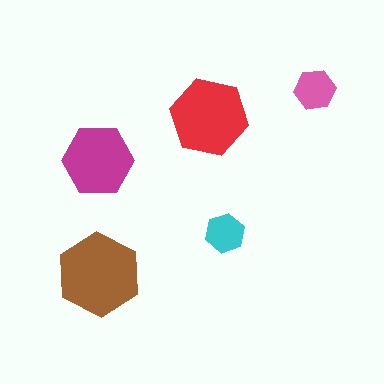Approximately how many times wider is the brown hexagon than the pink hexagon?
About 2 times wider.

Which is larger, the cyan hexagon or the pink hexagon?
The pink one.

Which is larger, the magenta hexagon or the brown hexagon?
The brown one.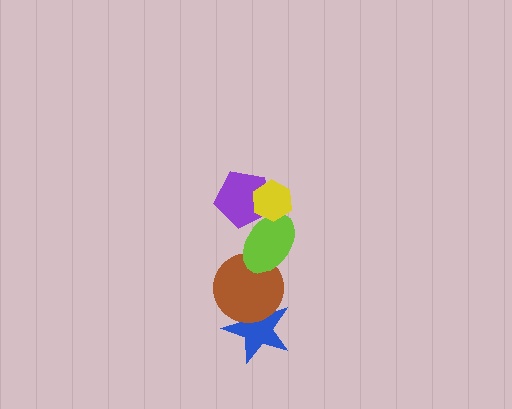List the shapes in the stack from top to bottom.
From top to bottom: the yellow hexagon, the purple pentagon, the lime ellipse, the brown circle, the blue star.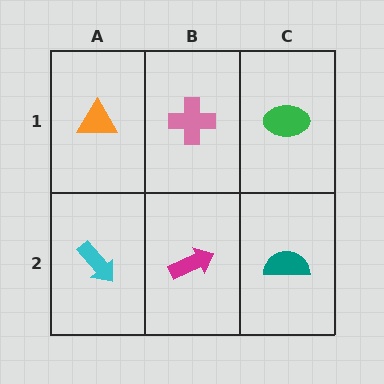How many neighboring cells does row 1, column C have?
2.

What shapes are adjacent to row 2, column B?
A pink cross (row 1, column B), a cyan arrow (row 2, column A), a teal semicircle (row 2, column C).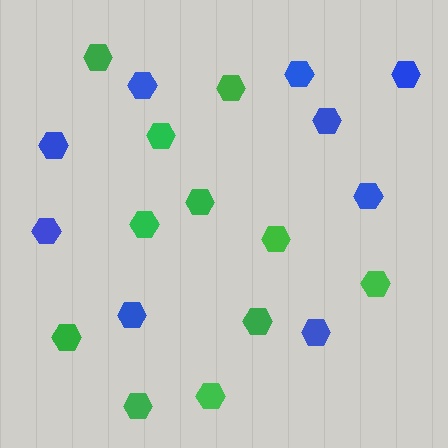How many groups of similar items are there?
There are 2 groups: one group of green hexagons (11) and one group of blue hexagons (9).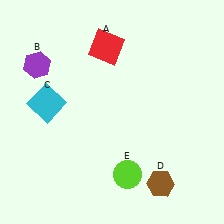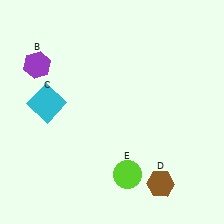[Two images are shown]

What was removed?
The red square (A) was removed in Image 2.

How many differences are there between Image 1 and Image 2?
There is 1 difference between the two images.